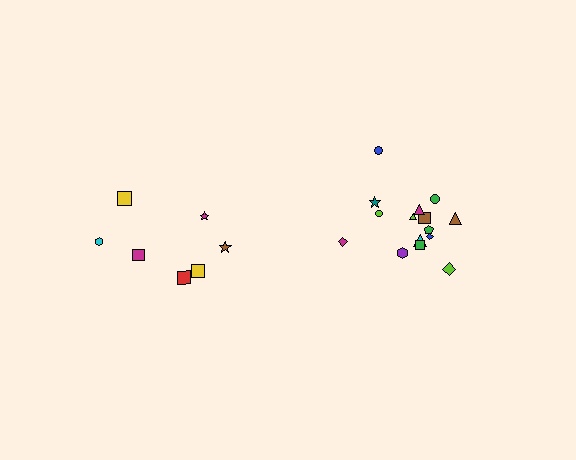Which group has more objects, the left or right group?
The right group.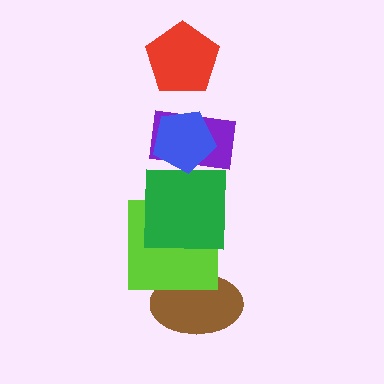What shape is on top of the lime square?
The green square is on top of the lime square.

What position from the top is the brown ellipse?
The brown ellipse is 6th from the top.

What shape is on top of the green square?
The purple rectangle is on top of the green square.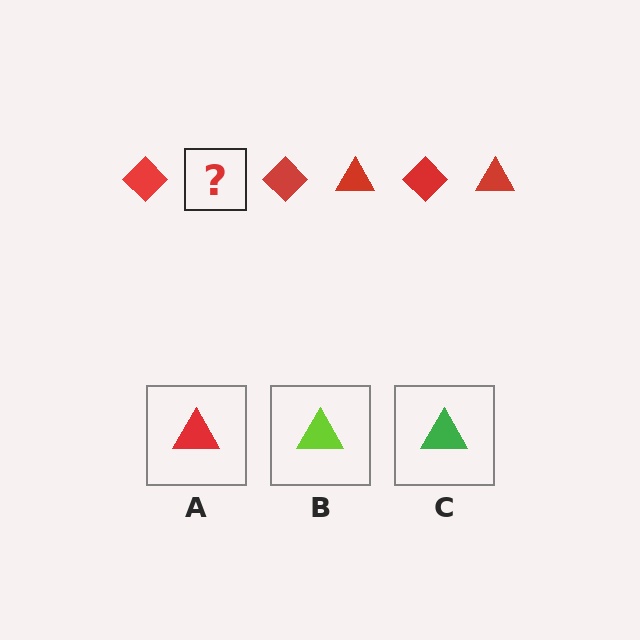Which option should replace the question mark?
Option A.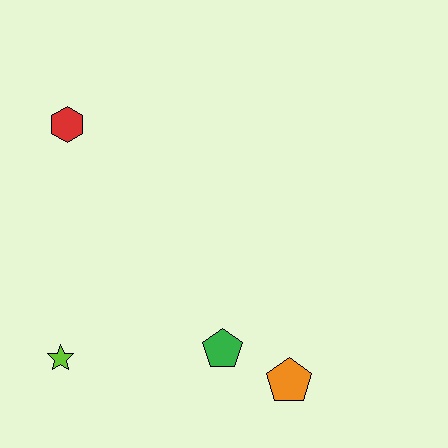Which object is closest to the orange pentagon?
The green pentagon is closest to the orange pentagon.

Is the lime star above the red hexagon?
No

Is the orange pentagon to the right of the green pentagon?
Yes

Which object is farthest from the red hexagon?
The orange pentagon is farthest from the red hexagon.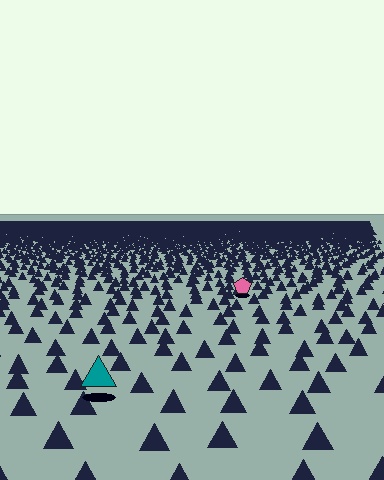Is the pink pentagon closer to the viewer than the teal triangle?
No. The teal triangle is closer — you can tell from the texture gradient: the ground texture is coarser near it.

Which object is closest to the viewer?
The teal triangle is closest. The texture marks near it are larger and more spread out.